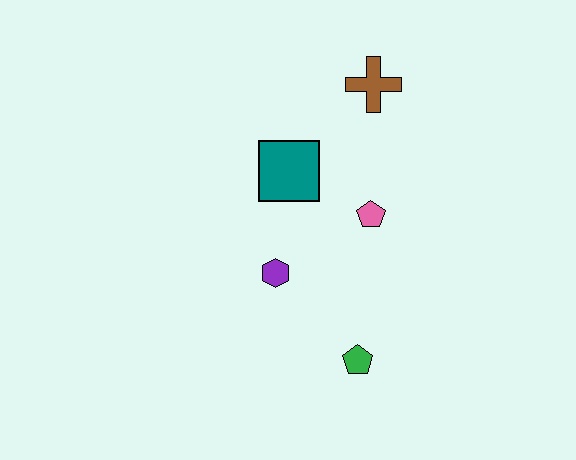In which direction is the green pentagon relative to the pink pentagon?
The green pentagon is below the pink pentagon.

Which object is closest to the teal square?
The pink pentagon is closest to the teal square.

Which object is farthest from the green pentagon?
The brown cross is farthest from the green pentagon.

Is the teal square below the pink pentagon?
No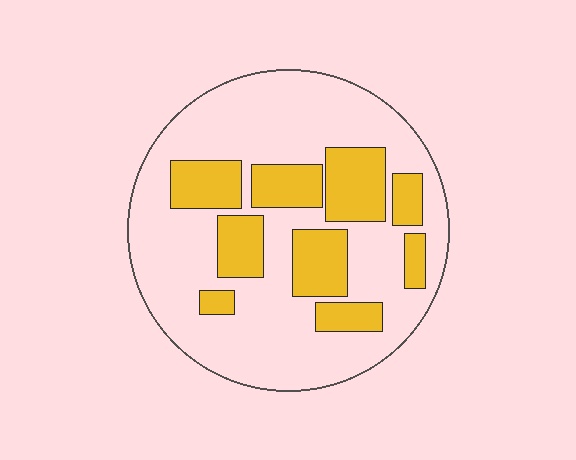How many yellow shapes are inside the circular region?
9.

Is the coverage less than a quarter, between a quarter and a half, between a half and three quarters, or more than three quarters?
Between a quarter and a half.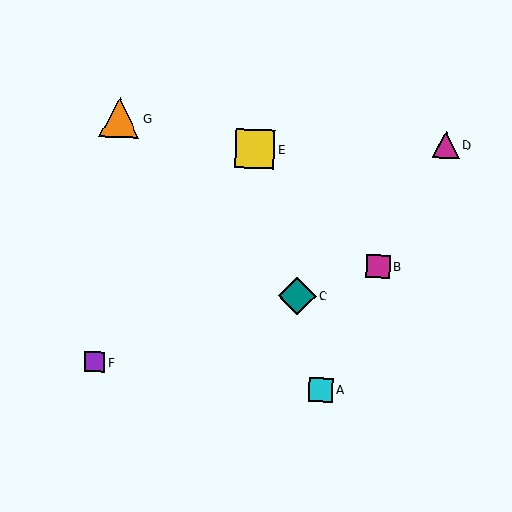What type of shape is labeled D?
Shape D is a magenta triangle.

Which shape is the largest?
The orange triangle (labeled G) is the largest.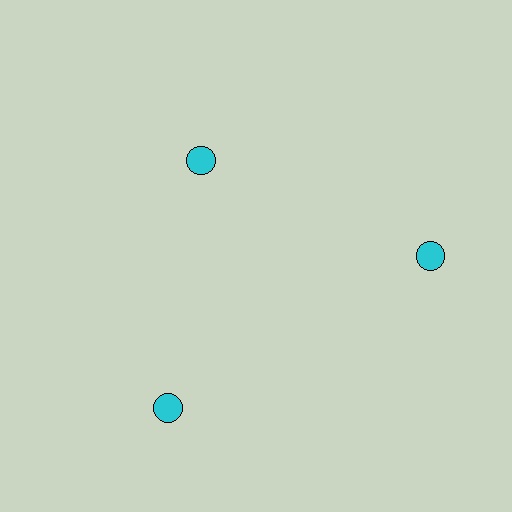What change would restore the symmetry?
The symmetry would be restored by moving it outward, back onto the ring so that all 3 circles sit at equal angles and equal distance from the center.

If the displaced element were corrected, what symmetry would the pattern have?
It would have 3-fold rotational symmetry — the pattern would map onto itself every 120 degrees.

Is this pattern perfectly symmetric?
No. The 3 cyan circles are arranged in a ring, but one element near the 11 o'clock position is pulled inward toward the center, breaking the 3-fold rotational symmetry.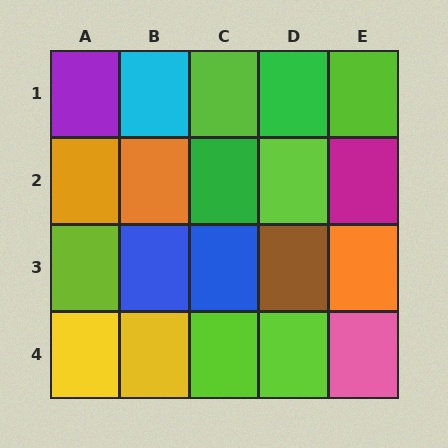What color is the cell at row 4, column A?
Yellow.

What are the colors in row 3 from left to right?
Lime, blue, blue, brown, orange.